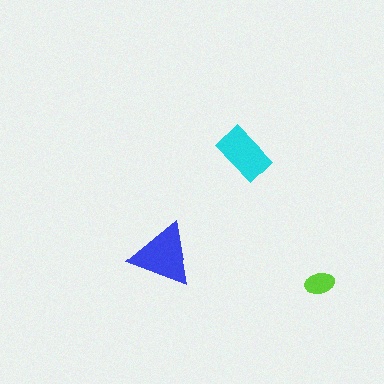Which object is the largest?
The blue triangle.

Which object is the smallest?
The lime ellipse.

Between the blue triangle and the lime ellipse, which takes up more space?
The blue triangle.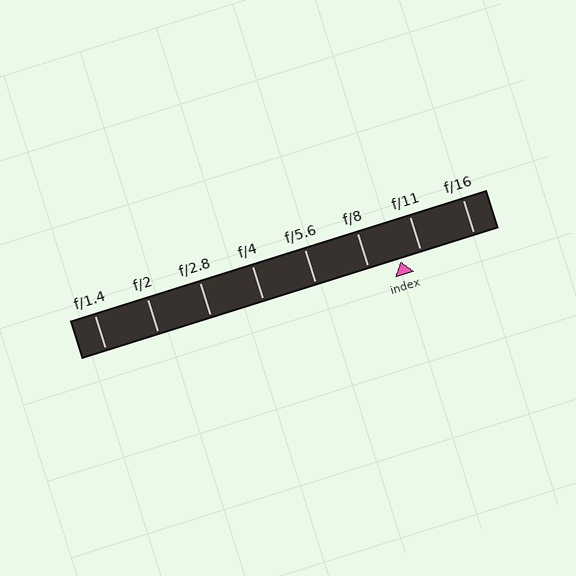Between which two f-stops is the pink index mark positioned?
The index mark is between f/8 and f/11.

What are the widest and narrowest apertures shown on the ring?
The widest aperture shown is f/1.4 and the narrowest is f/16.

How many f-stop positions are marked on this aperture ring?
There are 8 f-stop positions marked.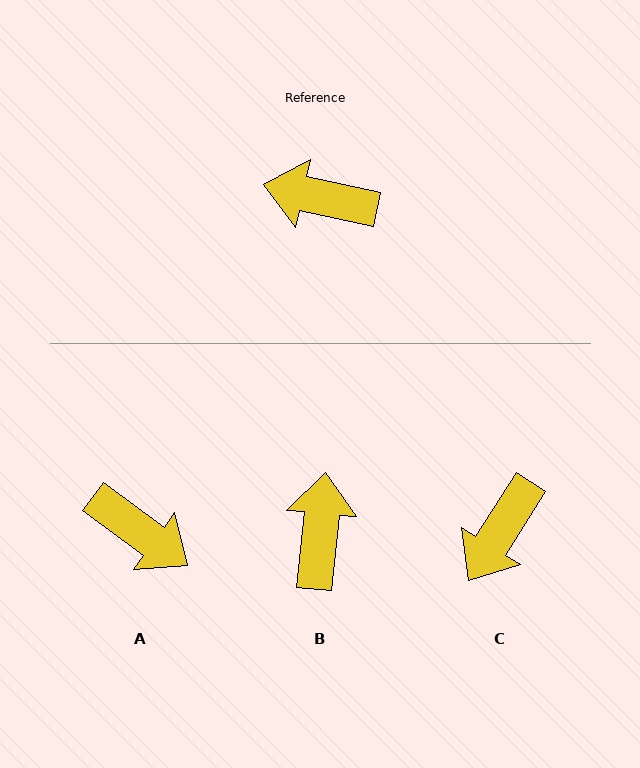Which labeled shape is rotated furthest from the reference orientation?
A, about 156 degrees away.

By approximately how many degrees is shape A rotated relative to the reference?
Approximately 156 degrees counter-clockwise.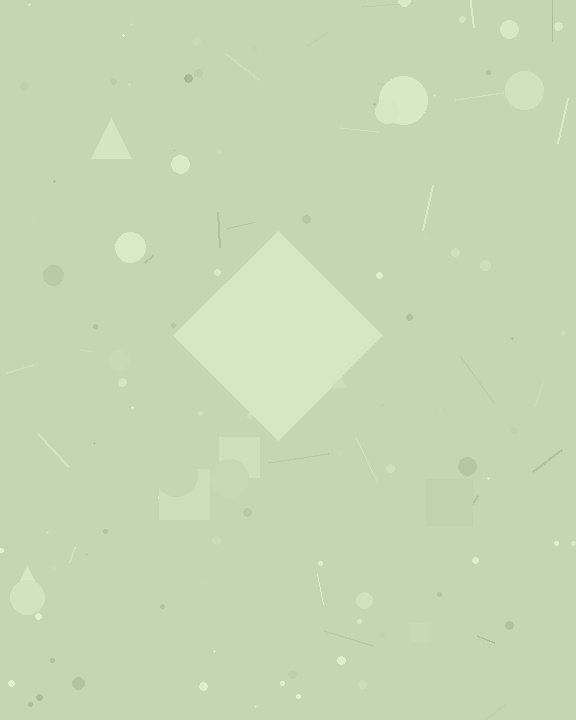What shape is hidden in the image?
A diamond is hidden in the image.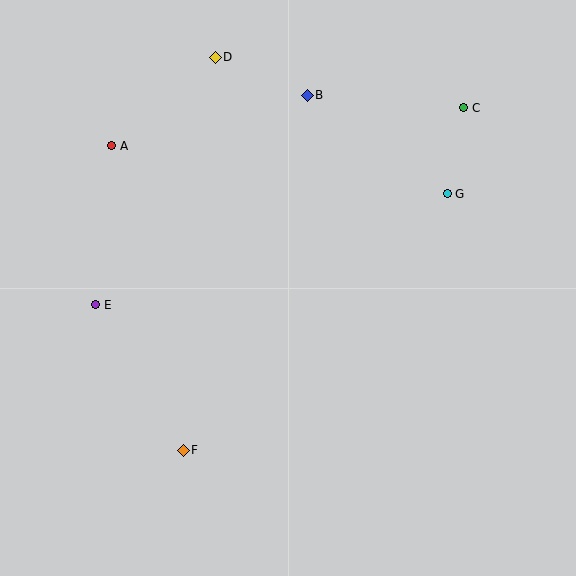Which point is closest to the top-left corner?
Point A is closest to the top-left corner.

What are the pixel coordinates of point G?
Point G is at (447, 194).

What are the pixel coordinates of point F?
Point F is at (183, 450).